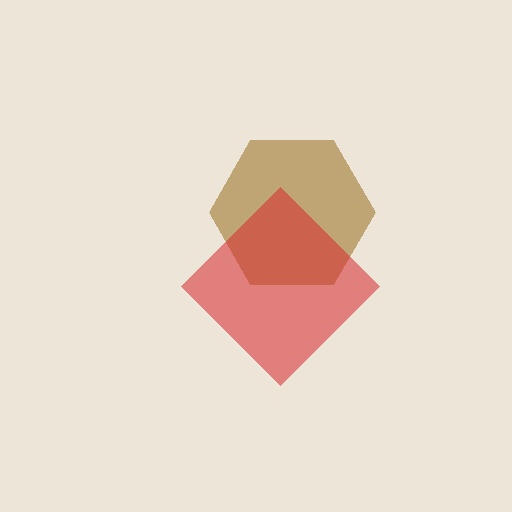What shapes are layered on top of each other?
The layered shapes are: a brown hexagon, a red diamond.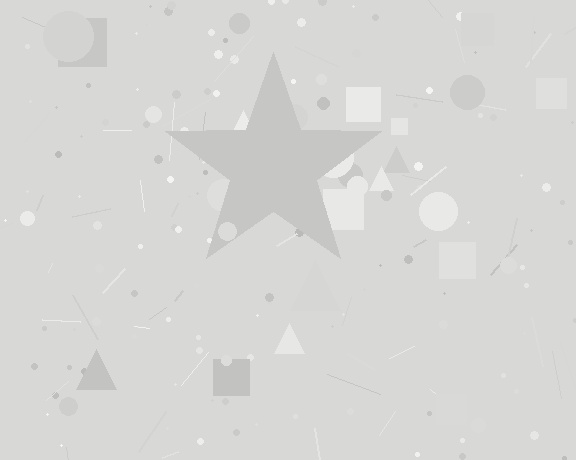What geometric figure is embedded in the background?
A star is embedded in the background.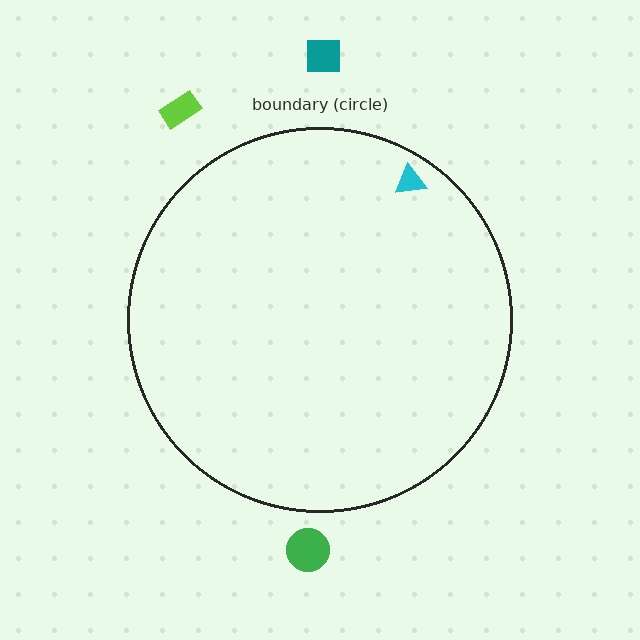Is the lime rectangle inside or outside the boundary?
Outside.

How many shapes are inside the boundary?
1 inside, 3 outside.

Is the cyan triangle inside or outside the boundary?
Inside.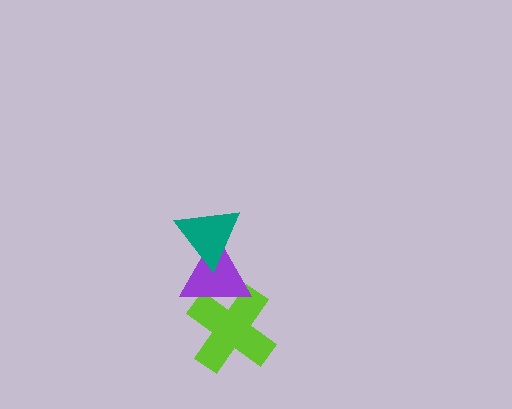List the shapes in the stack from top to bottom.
From top to bottom: the teal triangle, the purple triangle, the lime cross.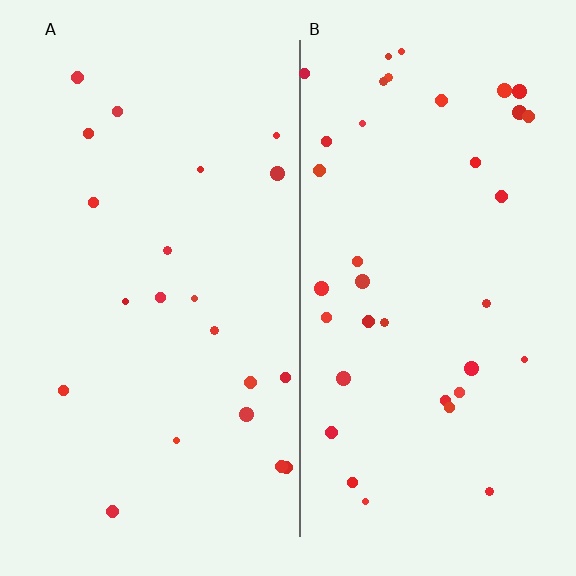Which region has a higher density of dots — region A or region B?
B (the right).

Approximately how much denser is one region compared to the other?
Approximately 1.8× — region B over region A.